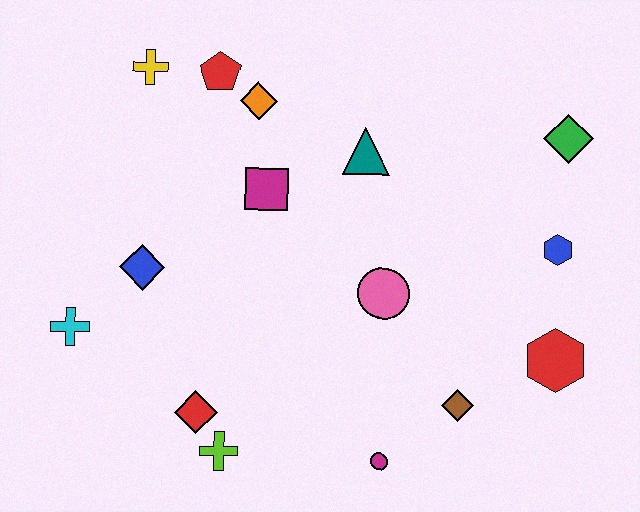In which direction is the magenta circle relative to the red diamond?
The magenta circle is to the right of the red diamond.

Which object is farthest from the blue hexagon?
The cyan cross is farthest from the blue hexagon.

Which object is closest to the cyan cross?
The blue diamond is closest to the cyan cross.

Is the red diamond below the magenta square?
Yes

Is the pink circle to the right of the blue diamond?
Yes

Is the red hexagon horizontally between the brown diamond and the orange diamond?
No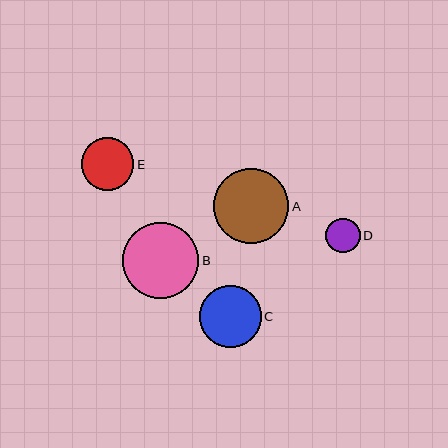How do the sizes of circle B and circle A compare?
Circle B and circle A are approximately the same size.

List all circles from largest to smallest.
From largest to smallest: B, A, C, E, D.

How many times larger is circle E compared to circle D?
Circle E is approximately 1.5 times the size of circle D.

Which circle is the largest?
Circle B is the largest with a size of approximately 76 pixels.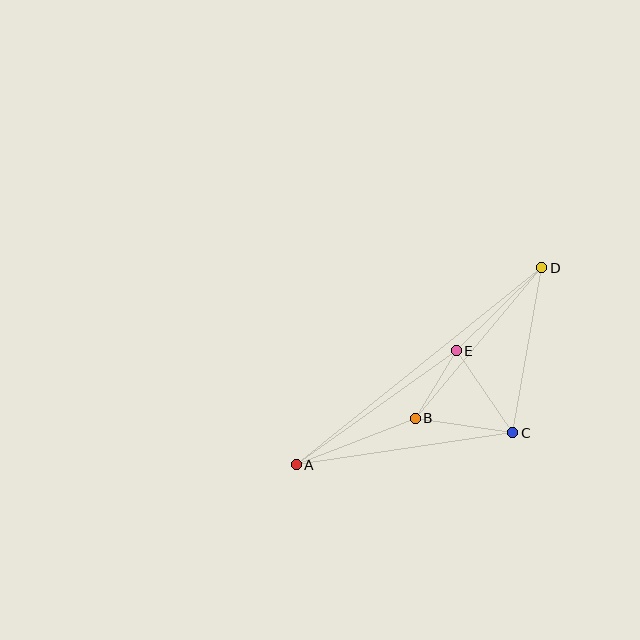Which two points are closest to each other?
Points B and E are closest to each other.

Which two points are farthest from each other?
Points A and D are farthest from each other.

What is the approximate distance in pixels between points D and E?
The distance between D and E is approximately 119 pixels.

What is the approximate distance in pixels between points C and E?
The distance between C and E is approximately 99 pixels.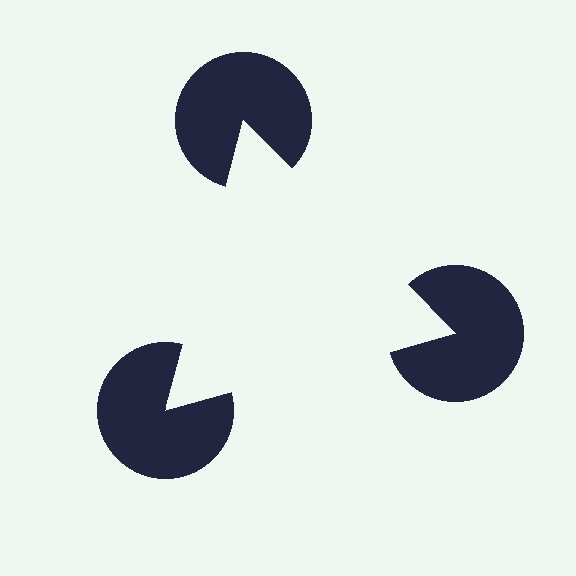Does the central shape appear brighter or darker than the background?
It typically appears slightly brighter than the background, even though no actual brightness change is drawn.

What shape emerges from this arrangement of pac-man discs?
An illusory triangle — its edges are inferred from the aligned wedge cuts in the pac-man discs, not physically drawn.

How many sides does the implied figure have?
3 sides.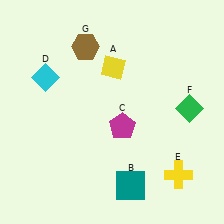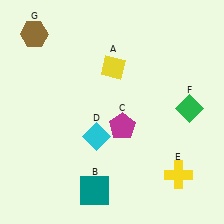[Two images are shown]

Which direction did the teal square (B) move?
The teal square (B) moved left.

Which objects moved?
The objects that moved are: the teal square (B), the cyan diamond (D), the brown hexagon (G).